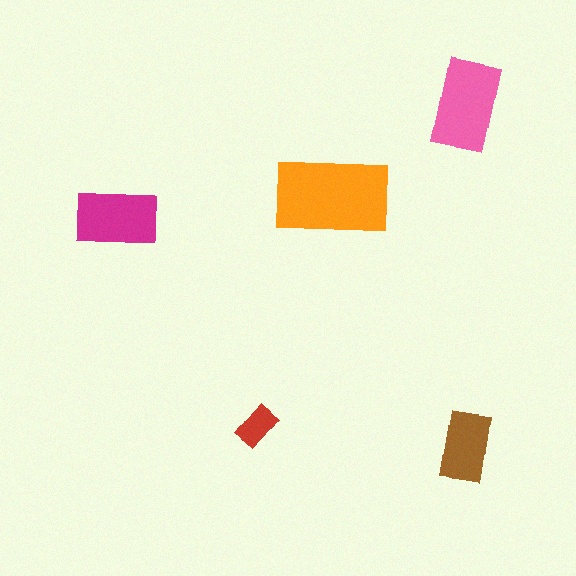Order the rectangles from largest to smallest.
the orange one, the pink one, the magenta one, the brown one, the red one.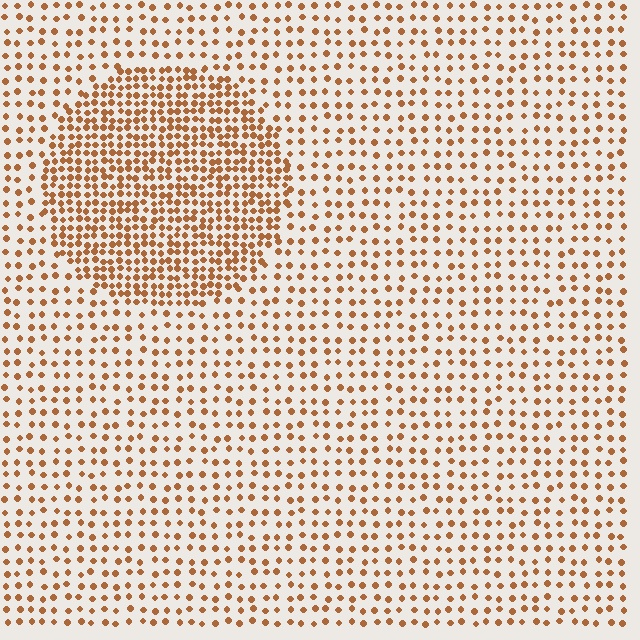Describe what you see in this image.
The image contains small brown elements arranged at two different densities. A circle-shaped region is visible where the elements are more densely packed than the surrounding area.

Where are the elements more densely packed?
The elements are more densely packed inside the circle boundary.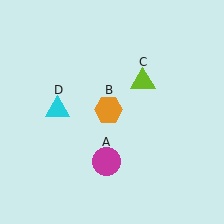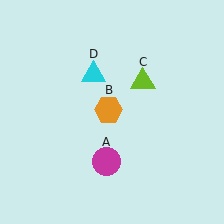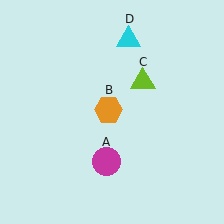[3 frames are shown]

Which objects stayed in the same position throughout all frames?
Magenta circle (object A) and orange hexagon (object B) and lime triangle (object C) remained stationary.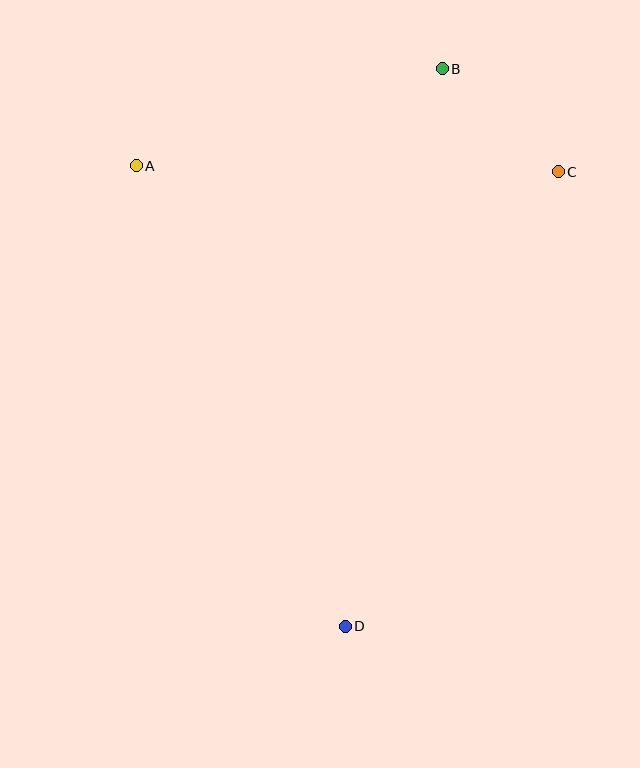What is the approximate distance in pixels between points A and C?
The distance between A and C is approximately 422 pixels.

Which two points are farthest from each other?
Points B and D are farthest from each other.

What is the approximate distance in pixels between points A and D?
The distance between A and D is approximately 506 pixels.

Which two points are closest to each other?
Points B and C are closest to each other.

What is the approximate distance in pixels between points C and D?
The distance between C and D is approximately 502 pixels.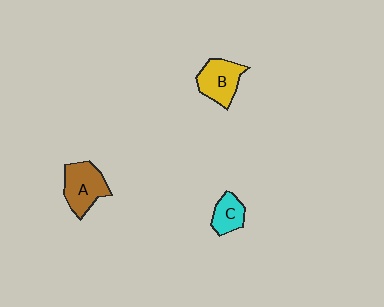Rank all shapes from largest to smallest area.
From largest to smallest: A (brown), B (yellow), C (cyan).